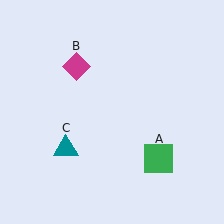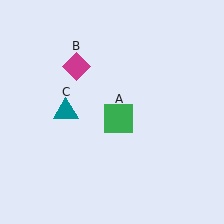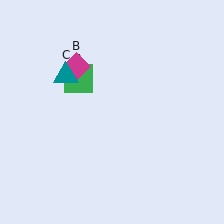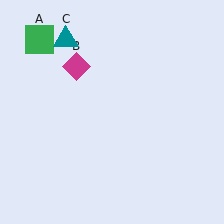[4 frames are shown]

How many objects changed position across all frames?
2 objects changed position: green square (object A), teal triangle (object C).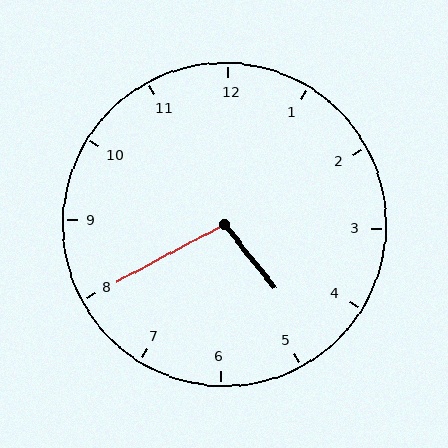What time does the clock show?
4:40.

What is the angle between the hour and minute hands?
Approximately 100 degrees.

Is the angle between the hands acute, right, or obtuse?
It is obtuse.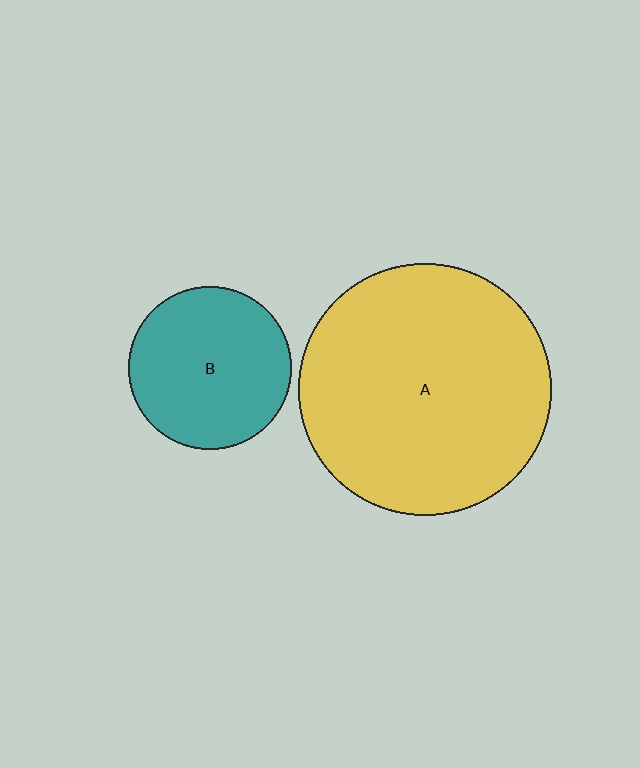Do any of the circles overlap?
No, none of the circles overlap.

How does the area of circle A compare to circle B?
Approximately 2.4 times.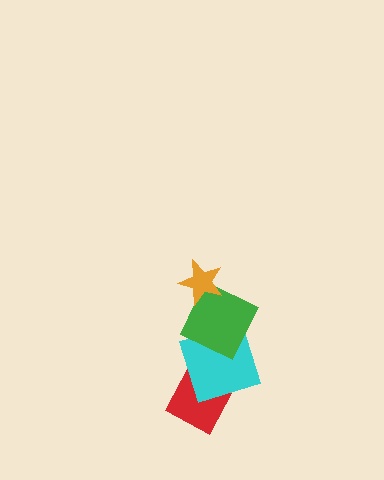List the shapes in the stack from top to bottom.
From top to bottom: the orange star, the green square, the cyan square, the red diamond.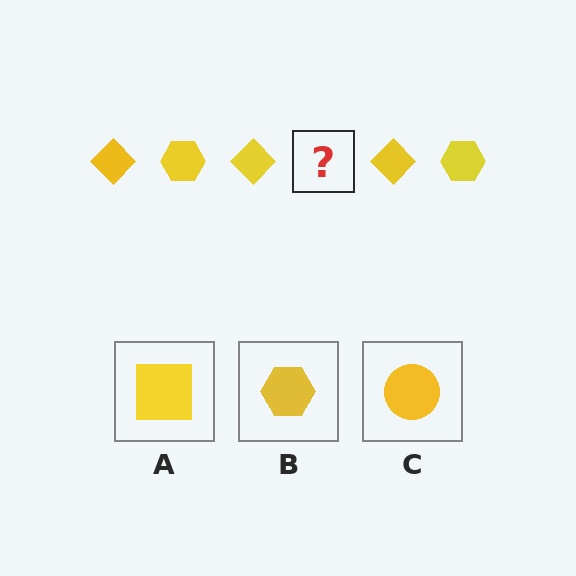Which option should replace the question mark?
Option B.